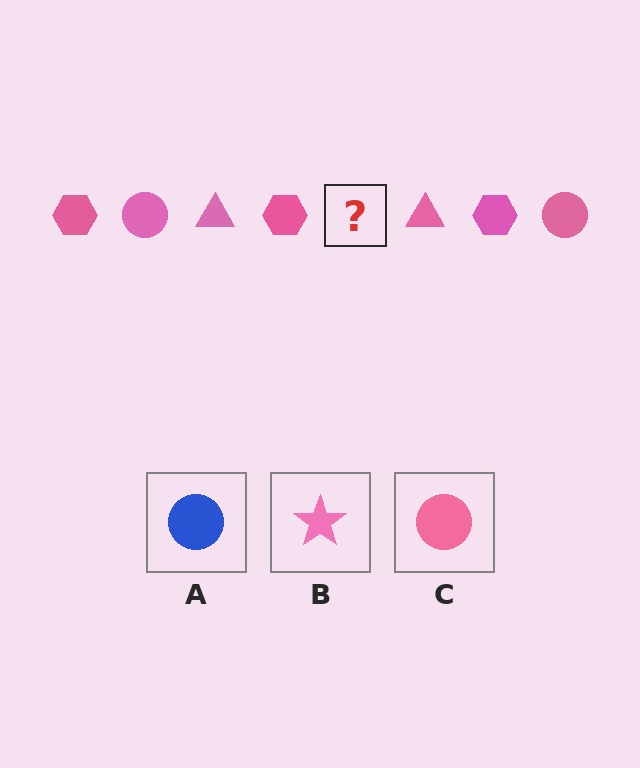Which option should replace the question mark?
Option C.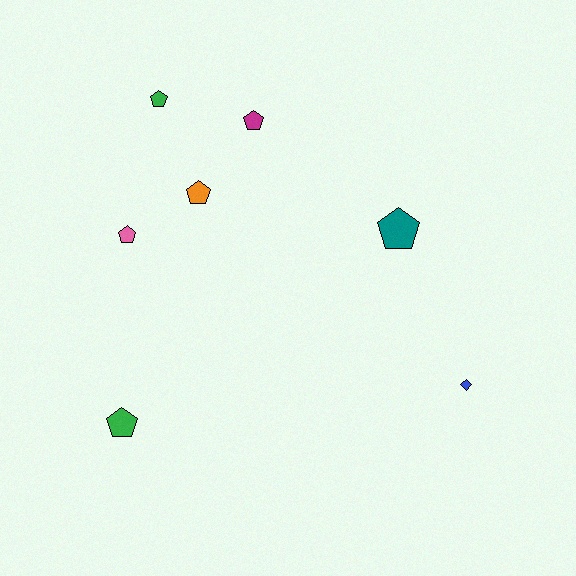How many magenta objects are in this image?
There is 1 magenta object.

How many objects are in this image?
There are 7 objects.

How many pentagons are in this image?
There are 6 pentagons.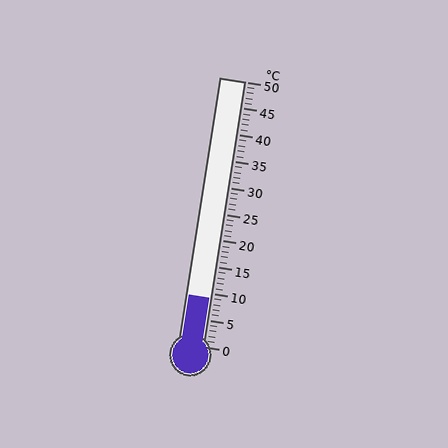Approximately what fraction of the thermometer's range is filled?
The thermometer is filled to approximately 20% of its range.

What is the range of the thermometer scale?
The thermometer scale ranges from 0°C to 50°C.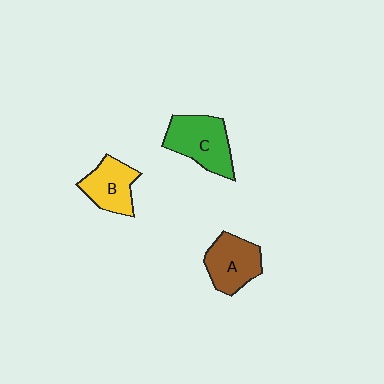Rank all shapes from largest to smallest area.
From largest to smallest: C (green), A (brown), B (yellow).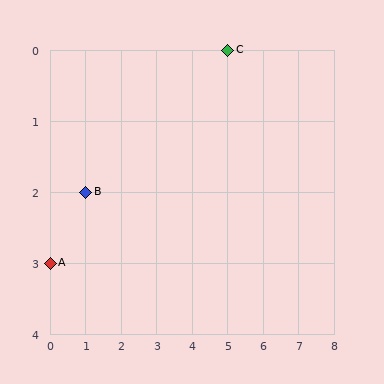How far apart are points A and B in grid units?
Points A and B are 1 column and 1 row apart (about 1.4 grid units diagonally).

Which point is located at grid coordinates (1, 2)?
Point B is at (1, 2).